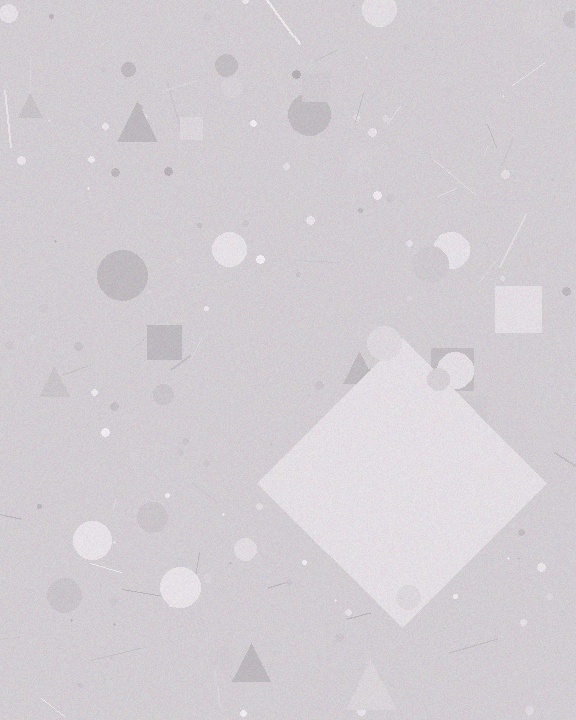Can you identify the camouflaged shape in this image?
The camouflaged shape is a diamond.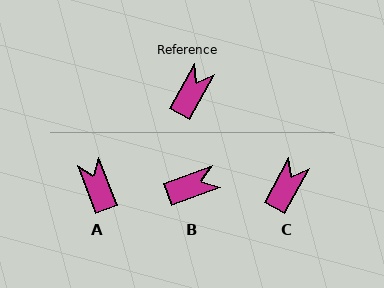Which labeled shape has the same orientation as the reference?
C.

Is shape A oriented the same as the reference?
No, it is off by about 50 degrees.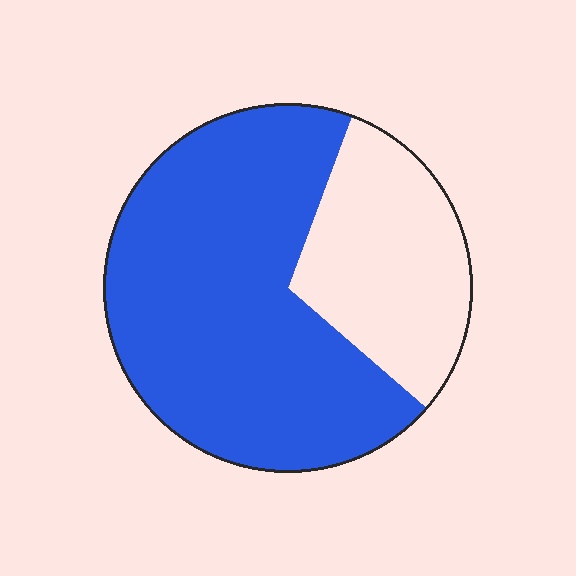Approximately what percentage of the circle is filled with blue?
Approximately 70%.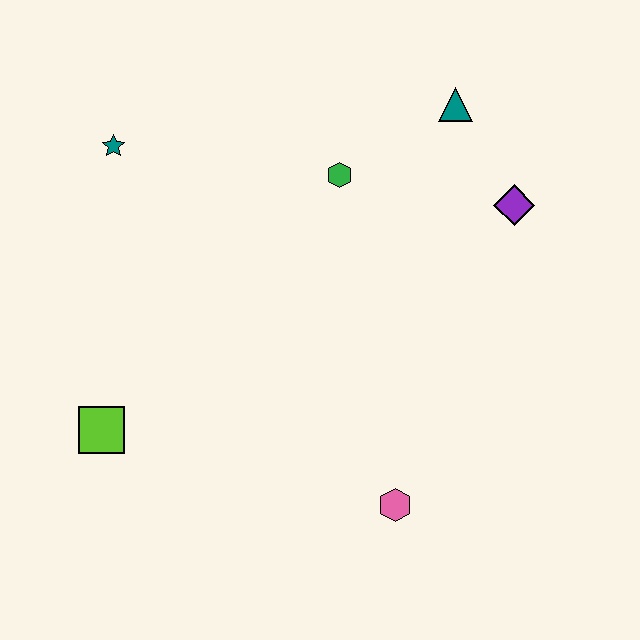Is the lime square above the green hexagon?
No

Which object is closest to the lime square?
The teal star is closest to the lime square.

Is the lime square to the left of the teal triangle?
Yes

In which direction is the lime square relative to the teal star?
The lime square is below the teal star.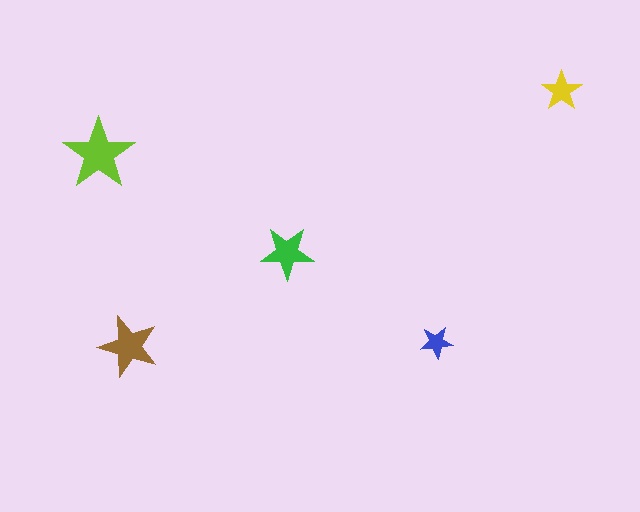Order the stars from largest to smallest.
the lime one, the brown one, the green one, the yellow one, the blue one.